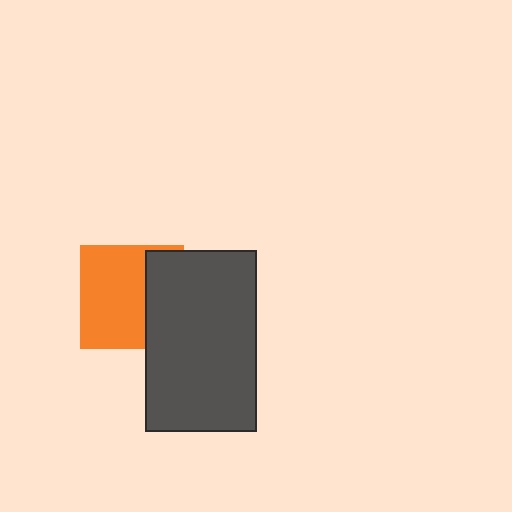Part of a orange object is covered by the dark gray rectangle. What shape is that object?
It is a square.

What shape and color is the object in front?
The object in front is a dark gray rectangle.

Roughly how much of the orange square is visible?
About half of it is visible (roughly 65%).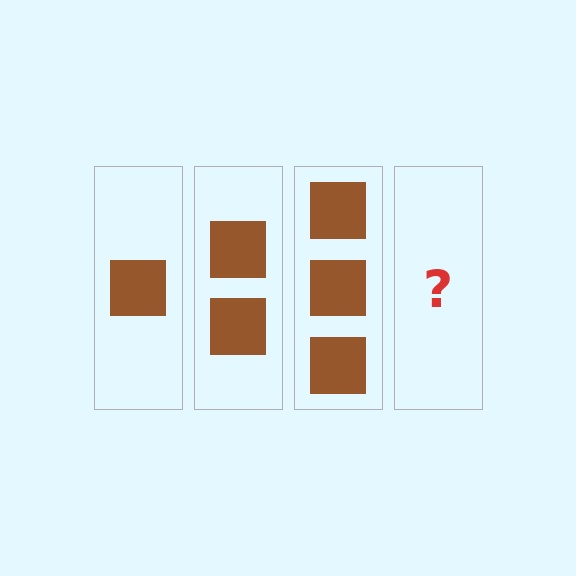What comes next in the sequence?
The next element should be 4 squares.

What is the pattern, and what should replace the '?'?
The pattern is that each step adds one more square. The '?' should be 4 squares.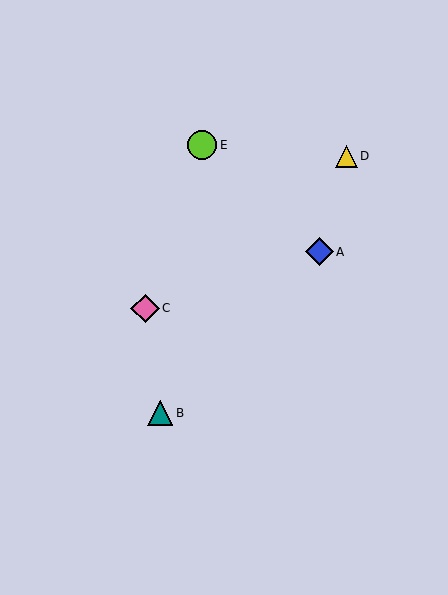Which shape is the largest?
The lime circle (labeled E) is the largest.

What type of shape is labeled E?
Shape E is a lime circle.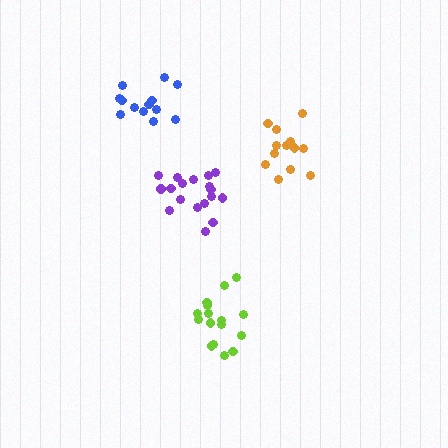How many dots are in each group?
Group 1: 16 dots, Group 2: 18 dots, Group 3: 13 dots, Group 4: 13 dots (60 total).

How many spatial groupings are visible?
There are 4 spatial groupings.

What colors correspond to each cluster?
The clusters are colored: lime, purple, orange, blue.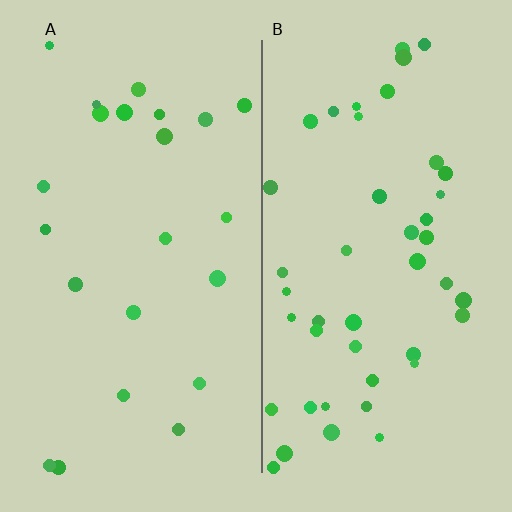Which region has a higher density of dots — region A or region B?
B (the right).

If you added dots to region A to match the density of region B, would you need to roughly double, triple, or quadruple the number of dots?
Approximately double.